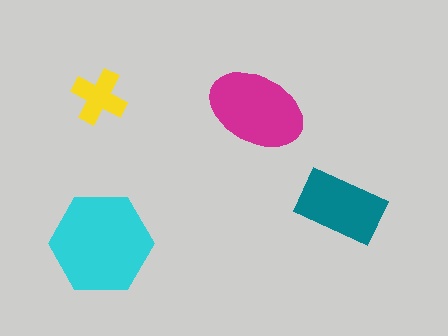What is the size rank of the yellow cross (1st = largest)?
4th.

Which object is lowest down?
The cyan hexagon is bottommost.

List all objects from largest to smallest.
The cyan hexagon, the magenta ellipse, the teal rectangle, the yellow cross.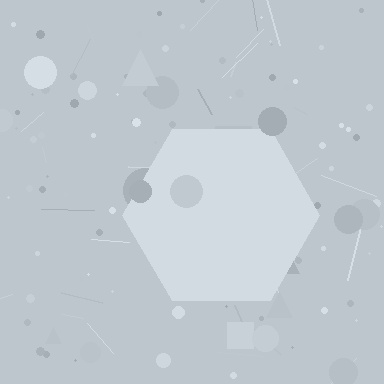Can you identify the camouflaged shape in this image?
The camouflaged shape is a hexagon.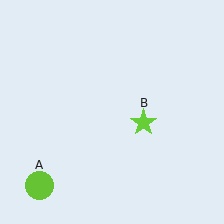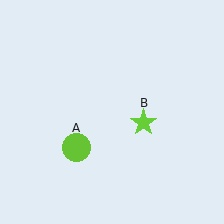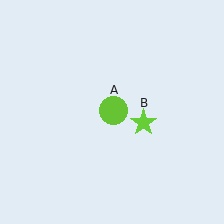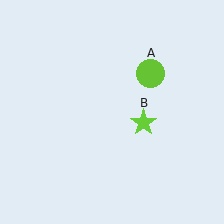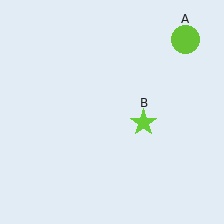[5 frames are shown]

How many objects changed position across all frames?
1 object changed position: lime circle (object A).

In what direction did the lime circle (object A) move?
The lime circle (object A) moved up and to the right.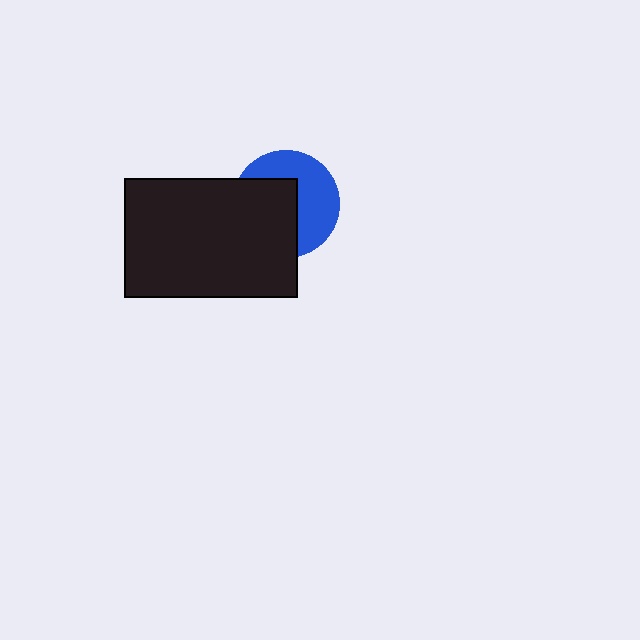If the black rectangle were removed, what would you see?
You would see the complete blue circle.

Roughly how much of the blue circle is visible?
About half of it is visible (roughly 50%).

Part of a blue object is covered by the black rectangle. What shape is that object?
It is a circle.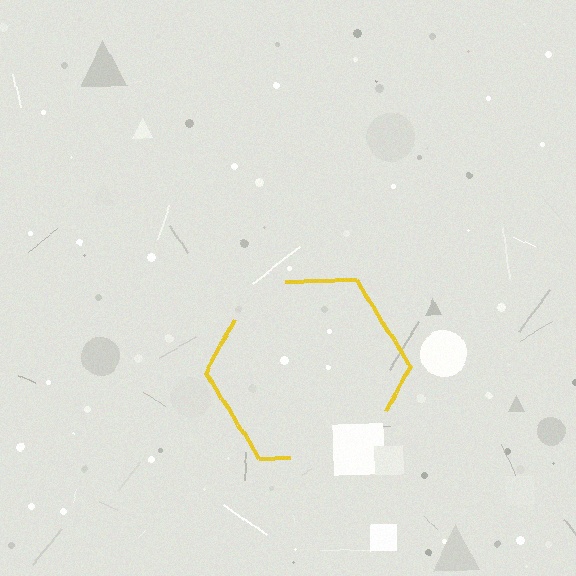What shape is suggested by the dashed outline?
The dashed outline suggests a hexagon.